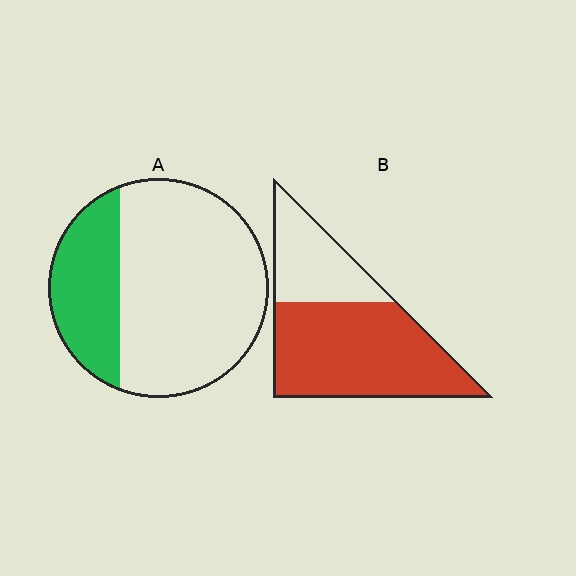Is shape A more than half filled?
No.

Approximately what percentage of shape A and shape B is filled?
A is approximately 30% and B is approximately 70%.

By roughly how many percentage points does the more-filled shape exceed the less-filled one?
By roughly 40 percentage points (B over A).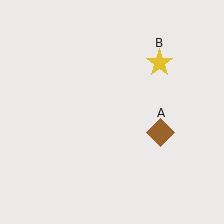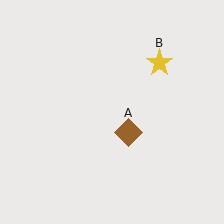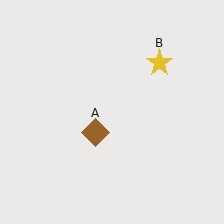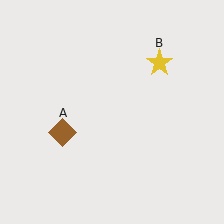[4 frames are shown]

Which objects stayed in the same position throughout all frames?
Yellow star (object B) remained stationary.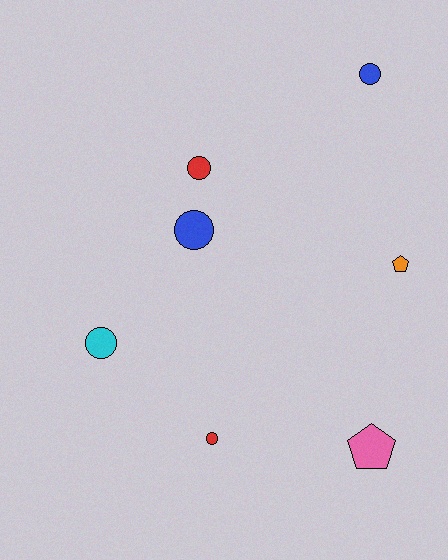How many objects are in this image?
There are 7 objects.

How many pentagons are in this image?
There are 2 pentagons.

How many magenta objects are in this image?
There are no magenta objects.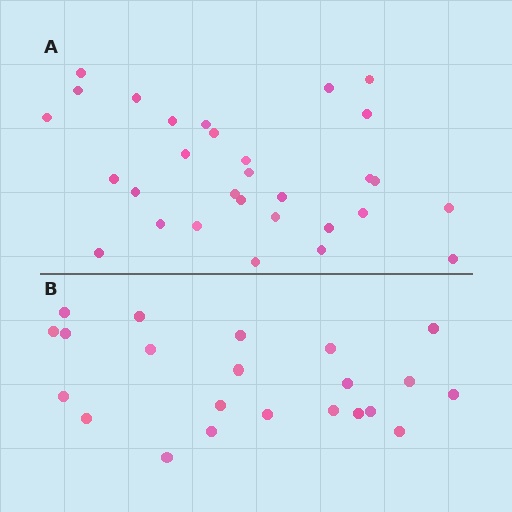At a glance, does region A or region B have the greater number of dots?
Region A (the top region) has more dots.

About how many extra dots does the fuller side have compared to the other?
Region A has roughly 8 or so more dots than region B.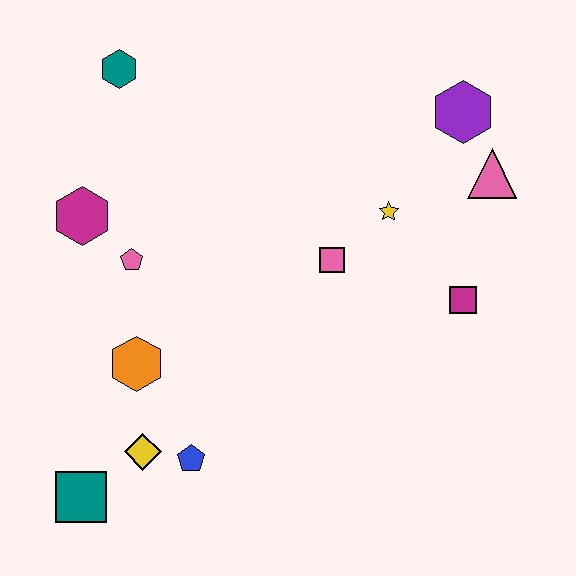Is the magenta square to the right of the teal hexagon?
Yes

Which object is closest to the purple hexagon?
The pink triangle is closest to the purple hexagon.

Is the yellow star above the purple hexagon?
No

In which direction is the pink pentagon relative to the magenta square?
The pink pentagon is to the left of the magenta square.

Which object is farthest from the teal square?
The purple hexagon is farthest from the teal square.